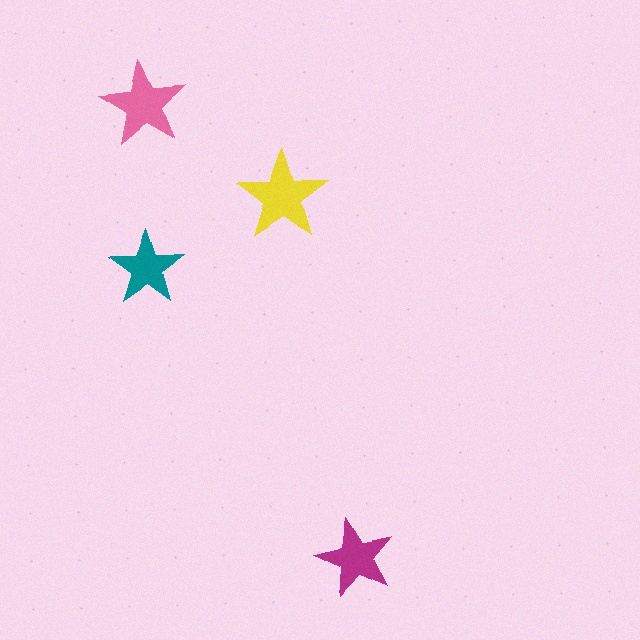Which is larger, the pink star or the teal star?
The pink one.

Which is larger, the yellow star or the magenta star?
The yellow one.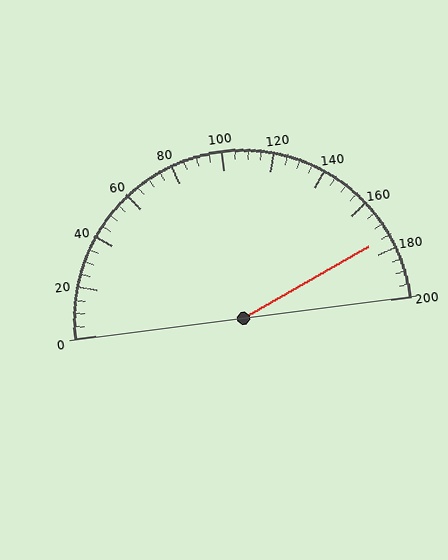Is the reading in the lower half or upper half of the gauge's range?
The reading is in the upper half of the range (0 to 200).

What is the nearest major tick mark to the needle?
The nearest major tick mark is 180.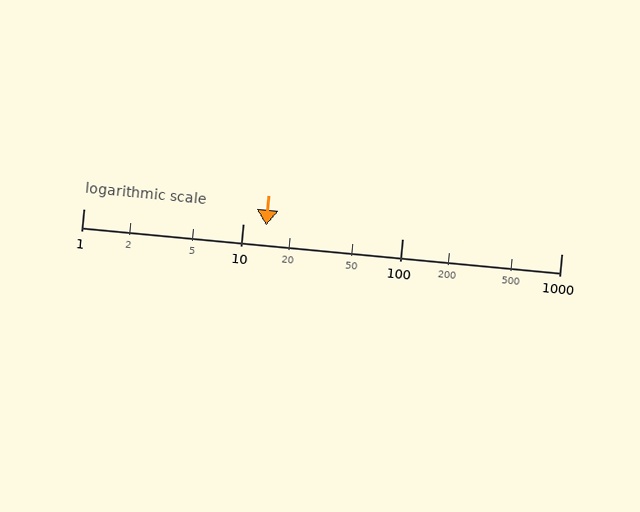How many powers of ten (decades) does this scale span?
The scale spans 3 decades, from 1 to 1000.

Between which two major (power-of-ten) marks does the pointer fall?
The pointer is between 10 and 100.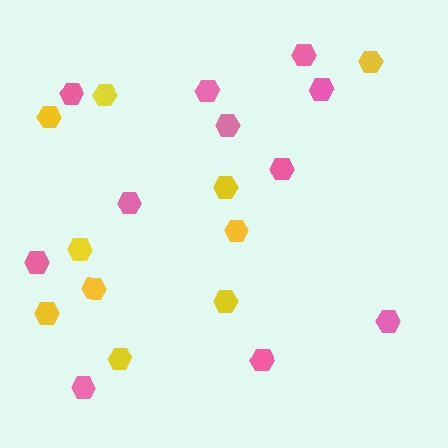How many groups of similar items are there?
There are 2 groups: one group of pink hexagons (11) and one group of yellow hexagons (10).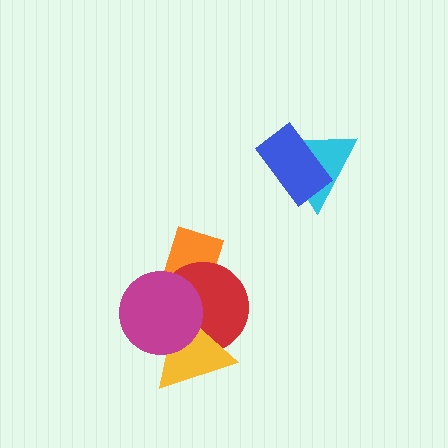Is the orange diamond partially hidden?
Yes, it is partially covered by another shape.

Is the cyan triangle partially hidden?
Yes, it is partially covered by another shape.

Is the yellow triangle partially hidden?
Yes, it is partially covered by another shape.